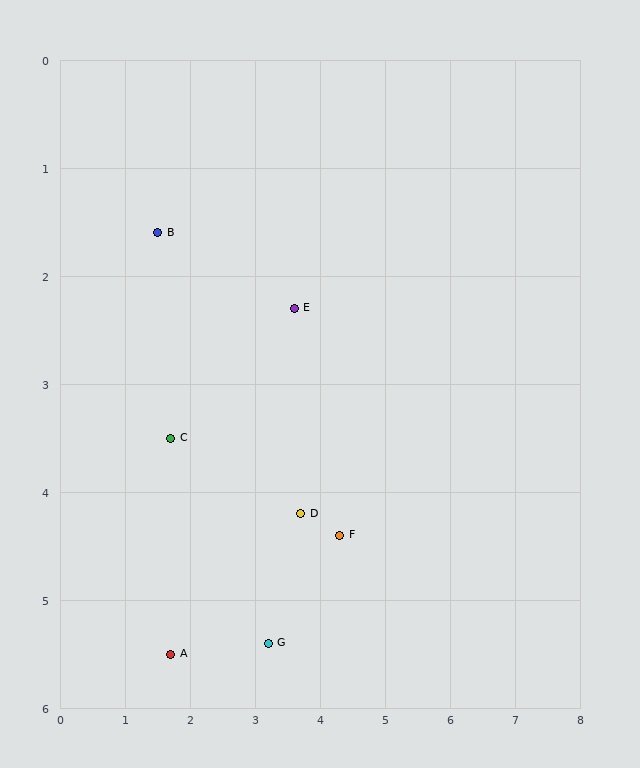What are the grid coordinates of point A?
Point A is at approximately (1.7, 5.5).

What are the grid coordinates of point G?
Point G is at approximately (3.2, 5.4).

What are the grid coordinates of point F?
Point F is at approximately (4.3, 4.4).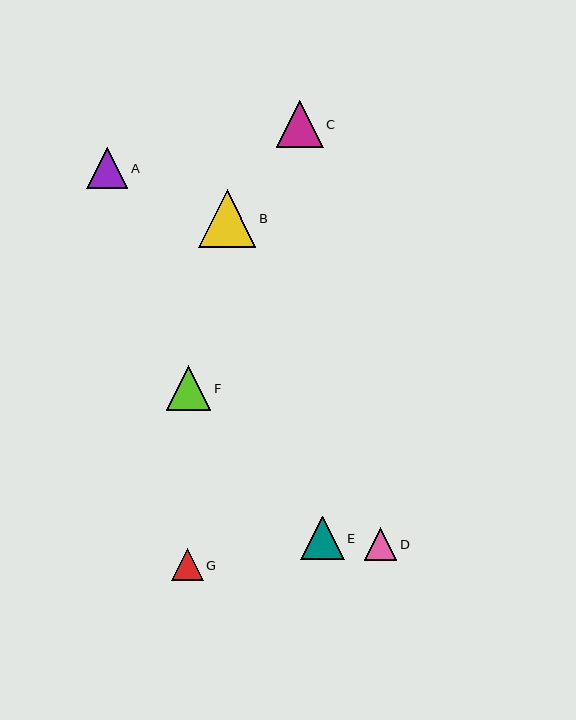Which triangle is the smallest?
Triangle D is the smallest with a size of approximately 32 pixels.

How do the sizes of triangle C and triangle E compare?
Triangle C and triangle E are approximately the same size.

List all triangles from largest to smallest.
From largest to smallest: B, C, F, E, A, G, D.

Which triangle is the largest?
Triangle B is the largest with a size of approximately 57 pixels.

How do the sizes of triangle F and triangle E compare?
Triangle F and triangle E are approximately the same size.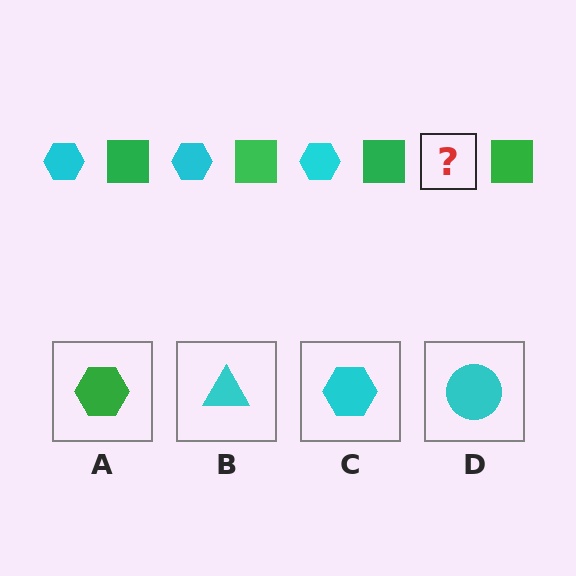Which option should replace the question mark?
Option C.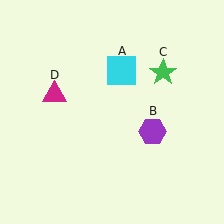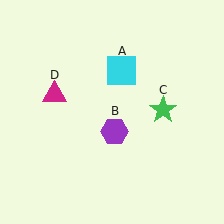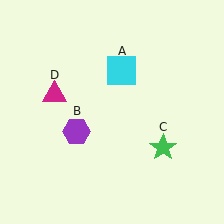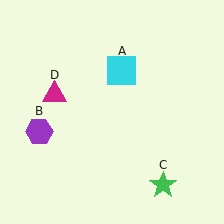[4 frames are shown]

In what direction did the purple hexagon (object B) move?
The purple hexagon (object B) moved left.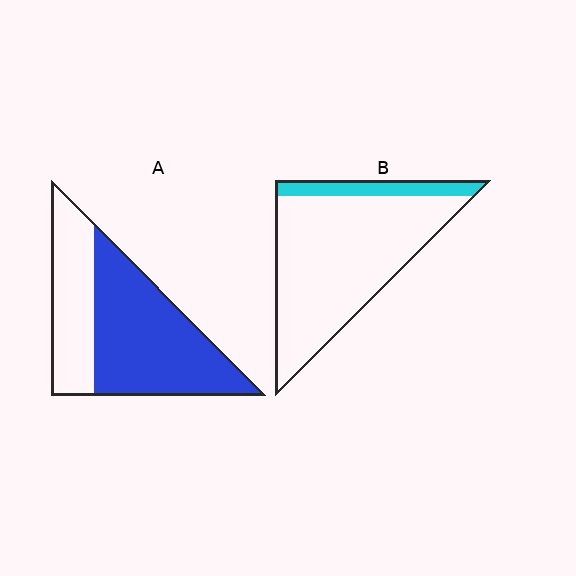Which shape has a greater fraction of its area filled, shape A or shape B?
Shape A.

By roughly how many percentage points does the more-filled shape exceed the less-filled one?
By roughly 50 percentage points (A over B).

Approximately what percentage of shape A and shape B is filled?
A is approximately 65% and B is approximately 15%.